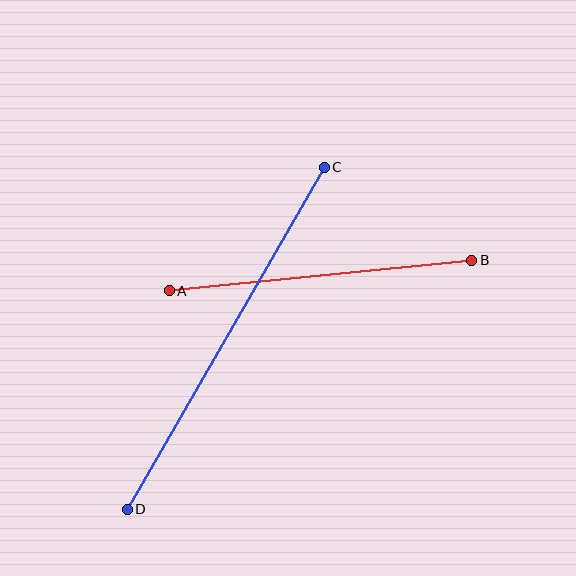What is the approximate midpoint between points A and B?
The midpoint is at approximately (321, 276) pixels.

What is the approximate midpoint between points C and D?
The midpoint is at approximately (226, 338) pixels.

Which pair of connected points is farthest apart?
Points C and D are farthest apart.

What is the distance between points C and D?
The distance is approximately 395 pixels.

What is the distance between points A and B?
The distance is approximately 304 pixels.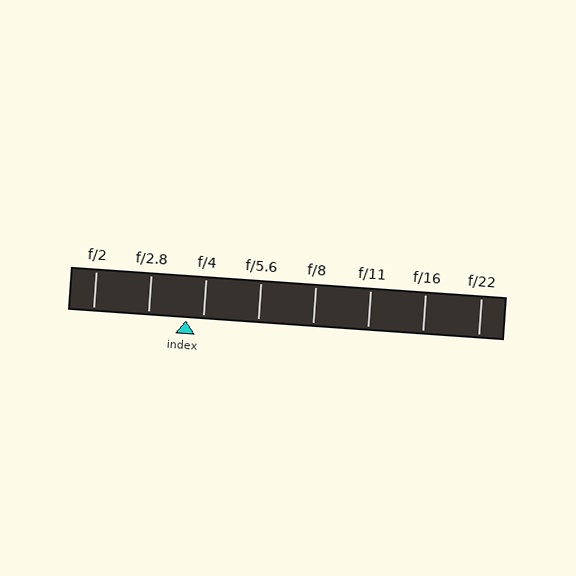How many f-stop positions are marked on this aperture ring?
There are 8 f-stop positions marked.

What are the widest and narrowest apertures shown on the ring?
The widest aperture shown is f/2 and the narrowest is f/22.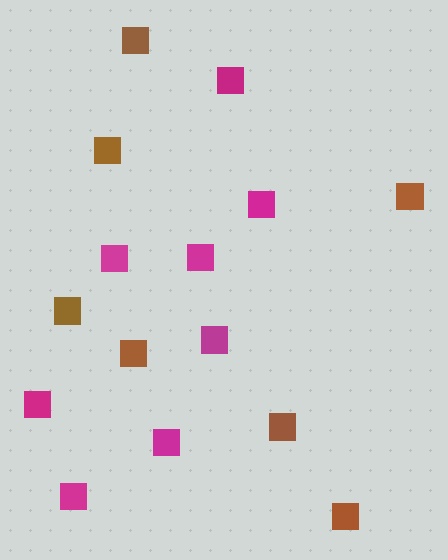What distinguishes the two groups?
There are 2 groups: one group of brown squares (7) and one group of magenta squares (8).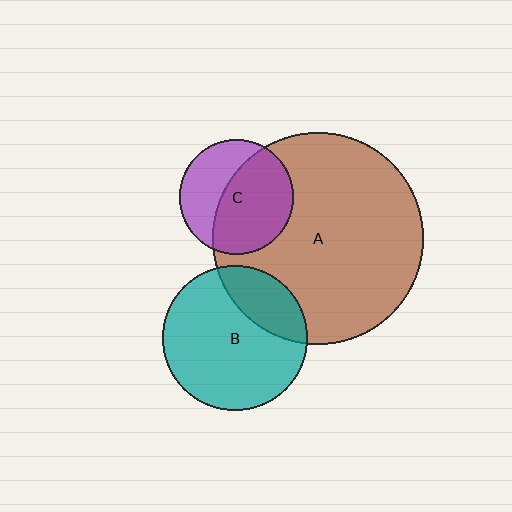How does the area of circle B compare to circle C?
Approximately 1.6 times.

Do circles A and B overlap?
Yes.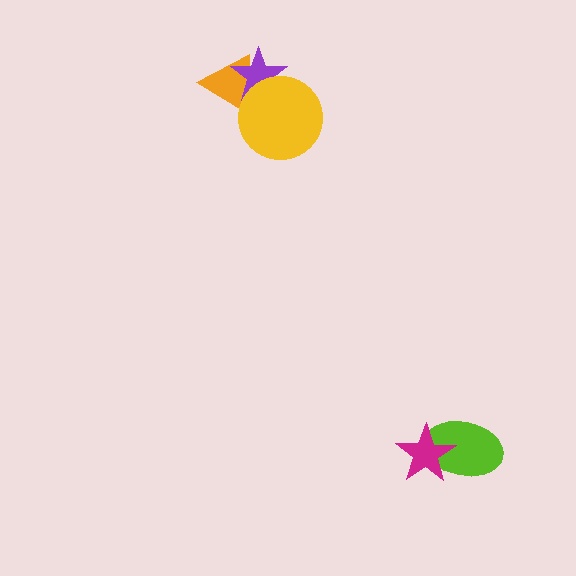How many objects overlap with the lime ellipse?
1 object overlaps with the lime ellipse.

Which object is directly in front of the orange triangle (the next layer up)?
The purple star is directly in front of the orange triangle.